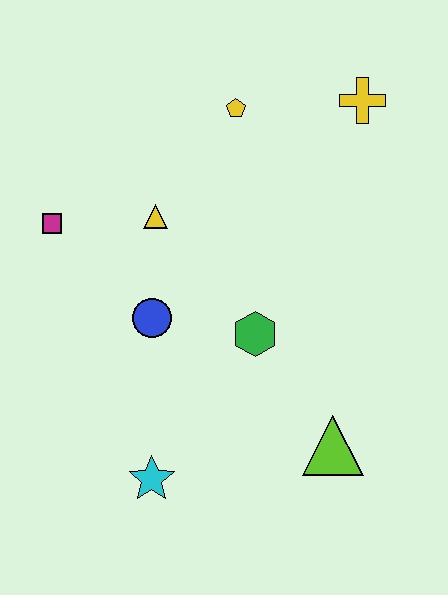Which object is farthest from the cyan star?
The yellow cross is farthest from the cyan star.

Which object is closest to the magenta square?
The yellow triangle is closest to the magenta square.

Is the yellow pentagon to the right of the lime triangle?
No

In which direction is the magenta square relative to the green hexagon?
The magenta square is to the left of the green hexagon.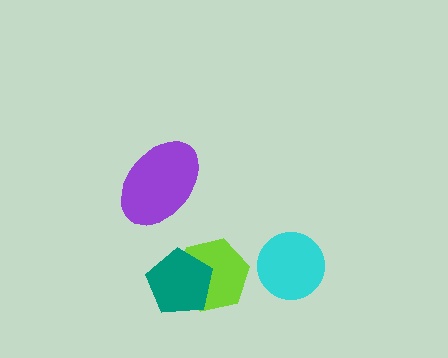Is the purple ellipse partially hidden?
No, no other shape covers it.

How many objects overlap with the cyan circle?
0 objects overlap with the cyan circle.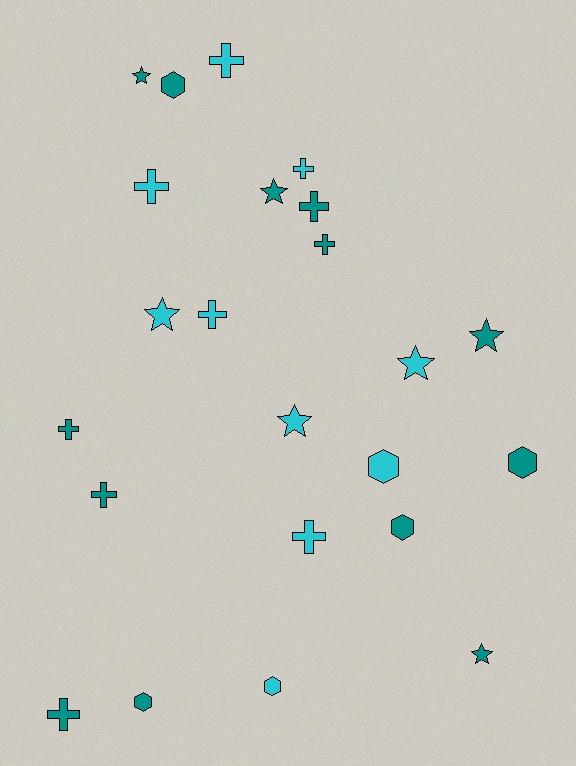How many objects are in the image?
There are 23 objects.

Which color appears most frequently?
Teal, with 13 objects.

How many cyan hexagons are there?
There are 2 cyan hexagons.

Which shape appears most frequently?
Cross, with 10 objects.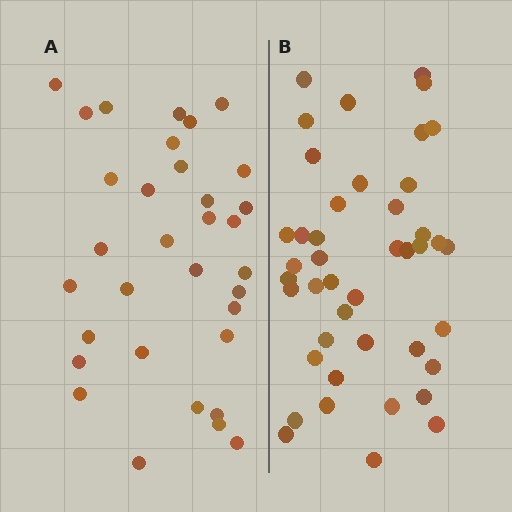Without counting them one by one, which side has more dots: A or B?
Region B (the right region) has more dots.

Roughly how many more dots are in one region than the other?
Region B has roughly 10 or so more dots than region A.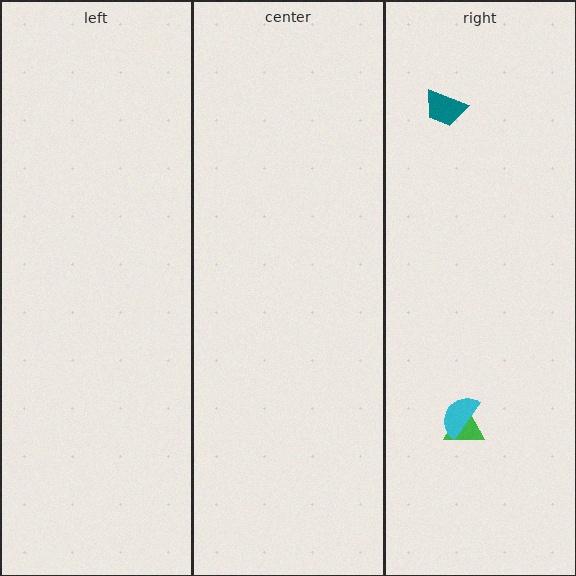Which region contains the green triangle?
The right region.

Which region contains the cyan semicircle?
The right region.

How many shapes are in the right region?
3.